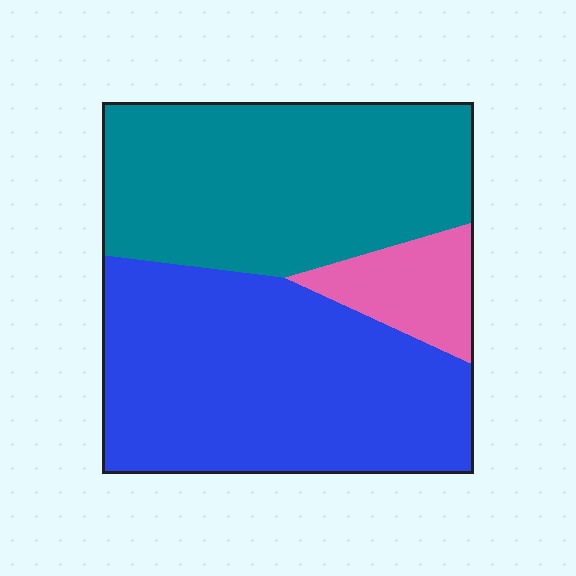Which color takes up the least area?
Pink, at roughly 10%.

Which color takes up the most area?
Blue, at roughly 50%.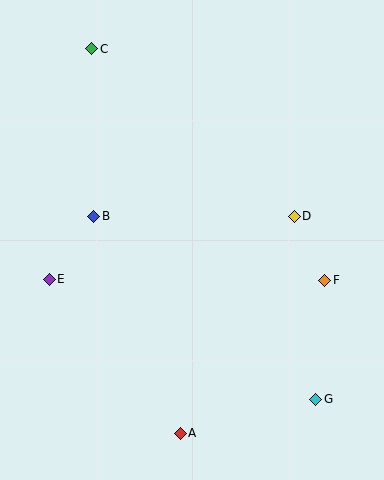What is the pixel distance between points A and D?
The distance between A and D is 245 pixels.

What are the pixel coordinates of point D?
Point D is at (294, 216).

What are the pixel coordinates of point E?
Point E is at (49, 279).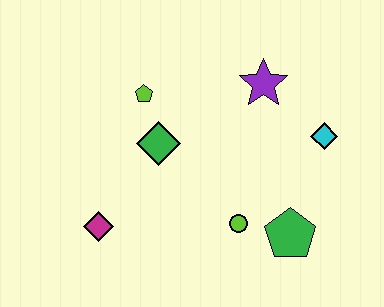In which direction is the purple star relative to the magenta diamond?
The purple star is to the right of the magenta diamond.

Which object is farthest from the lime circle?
The lime pentagon is farthest from the lime circle.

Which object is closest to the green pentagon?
The lime circle is closest to the green pentagon.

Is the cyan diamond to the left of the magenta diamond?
No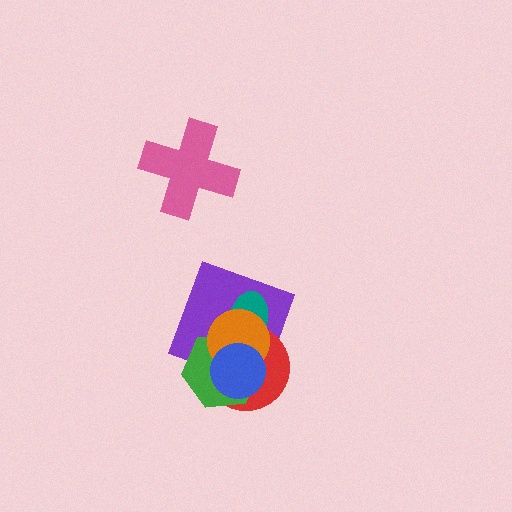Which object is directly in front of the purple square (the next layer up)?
The teal ellipse is directly in front of the purple square.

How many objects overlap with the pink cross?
0 objects overlap with the pink cross.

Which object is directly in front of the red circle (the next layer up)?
The green hexagon is directly in front of the red circle.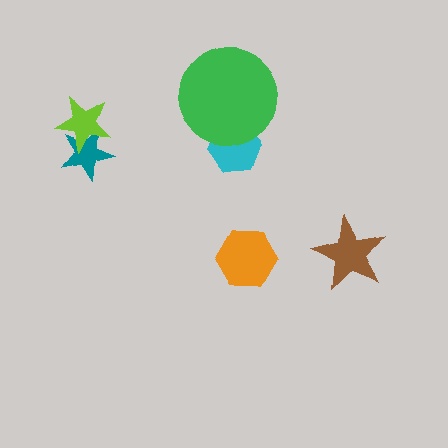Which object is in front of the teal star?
The lime star is in front of the teal star.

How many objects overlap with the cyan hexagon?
1 object overlaps with the cyan hexagon.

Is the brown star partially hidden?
No, no other shape covers it.